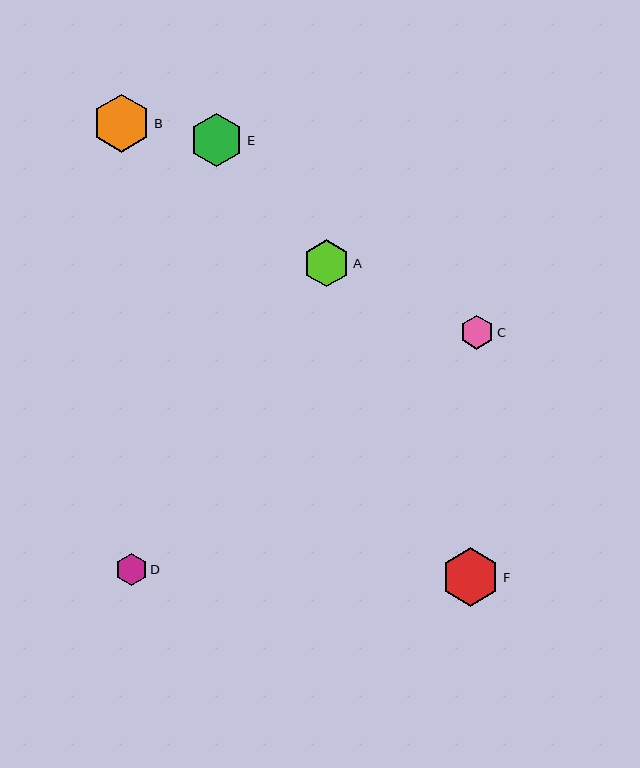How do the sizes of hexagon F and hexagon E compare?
Hexagon F and hexagon E are approximately the same size.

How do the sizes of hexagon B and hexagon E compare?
Hexagon B and hexagon E are approximately the same size.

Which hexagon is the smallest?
Hexagon D is the smallest with a size of approximately 32 pixels.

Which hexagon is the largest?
Hexagon F is the largest with a size of approximately 58 pixels.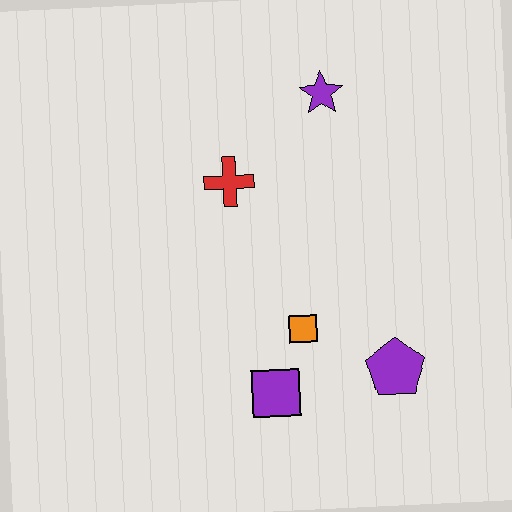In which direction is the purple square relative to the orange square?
The purple square is below the orange square.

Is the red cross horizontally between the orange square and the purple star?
No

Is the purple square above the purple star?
No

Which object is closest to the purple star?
The red cross is closest to the purple star.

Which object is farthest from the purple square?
The purple star is farthest from the purple square.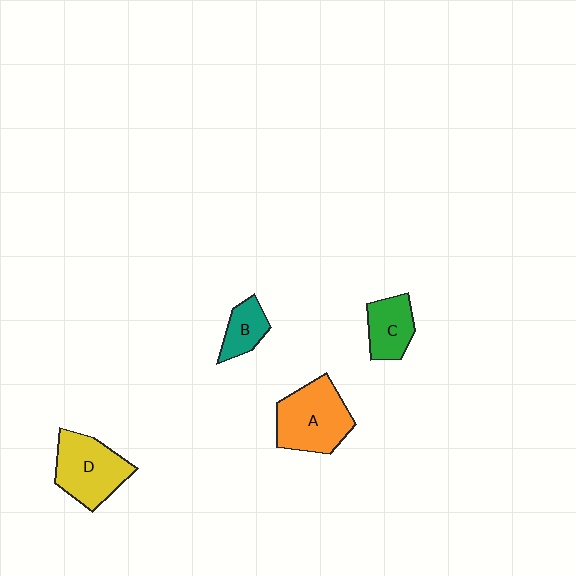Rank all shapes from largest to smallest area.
From largest to smallest: A (orange), D (yellow), C (green), B (teal).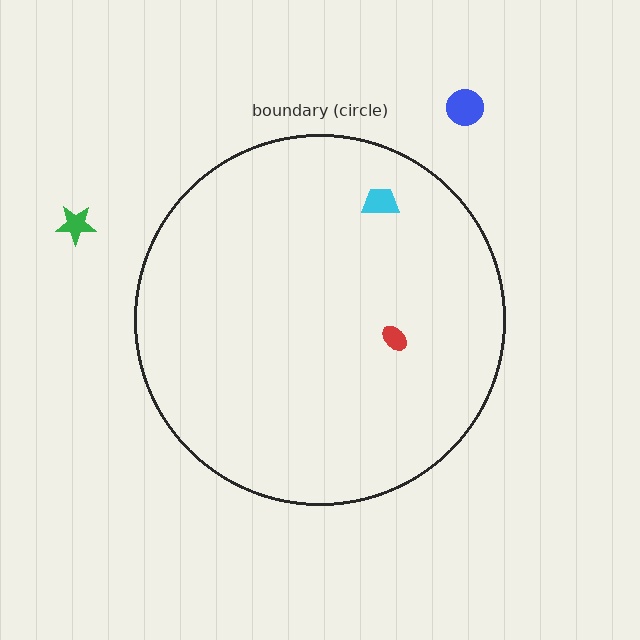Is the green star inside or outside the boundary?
Outside.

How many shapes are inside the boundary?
2 inside, 2 outside.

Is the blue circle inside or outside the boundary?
Outside.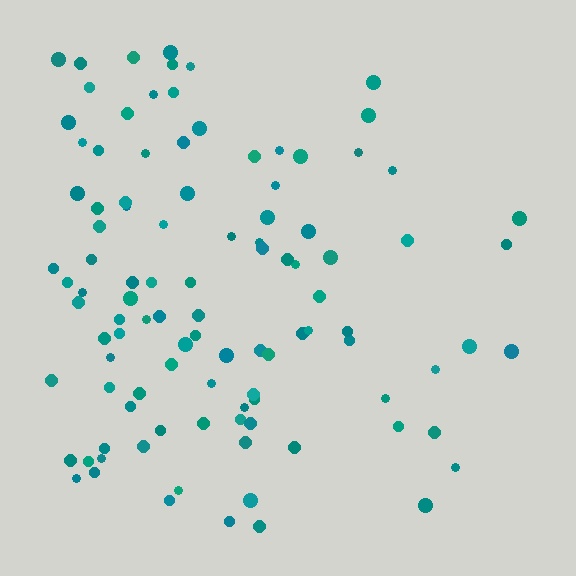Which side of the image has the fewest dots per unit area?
The right.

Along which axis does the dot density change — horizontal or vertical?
Horizontal.